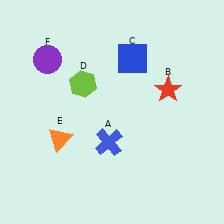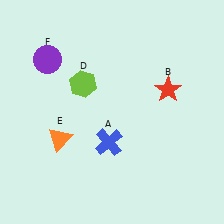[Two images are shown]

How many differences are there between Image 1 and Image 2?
There is 1 difference between the two images.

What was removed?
The blue square (C) was removed in Image 2.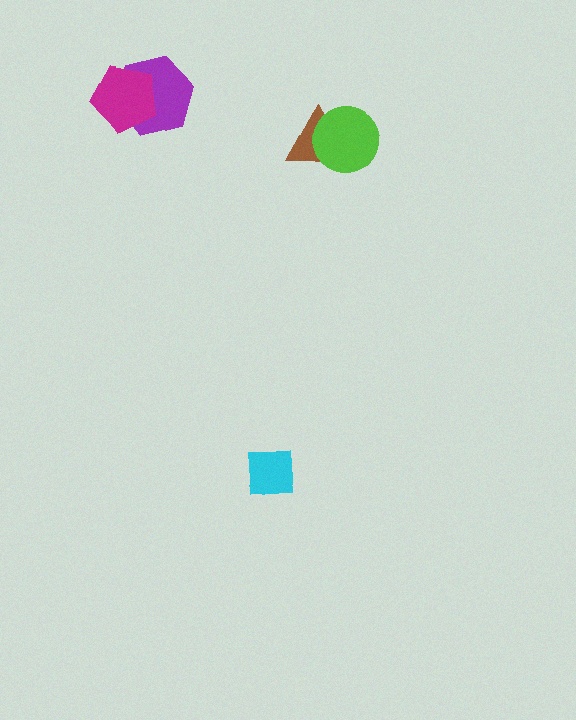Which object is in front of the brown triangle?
The lime circle is in front of the brown triangle.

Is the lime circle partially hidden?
No, no other shape covers it.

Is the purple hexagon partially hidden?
Yes, it is partially covered by another shape.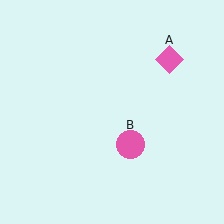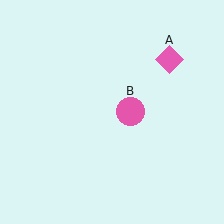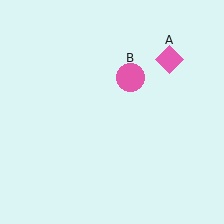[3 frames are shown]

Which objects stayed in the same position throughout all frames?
Pink diamond (object A) remained stationary.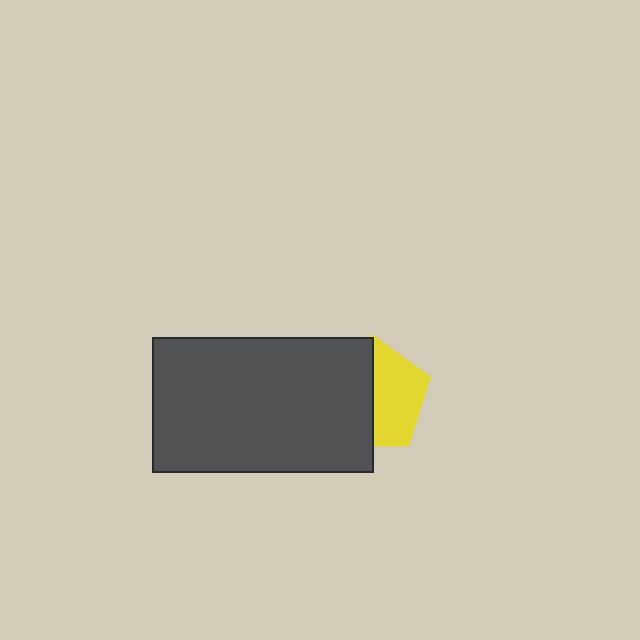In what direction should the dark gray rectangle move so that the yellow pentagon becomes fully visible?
The dark gray rectangle should move left. That is the shortest direction to clear the overlap and leave the yellow pentagon fully visible.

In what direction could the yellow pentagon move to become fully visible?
The yellow pentagon could move right. That would shift it out from behind the dark gray rectangle entirely.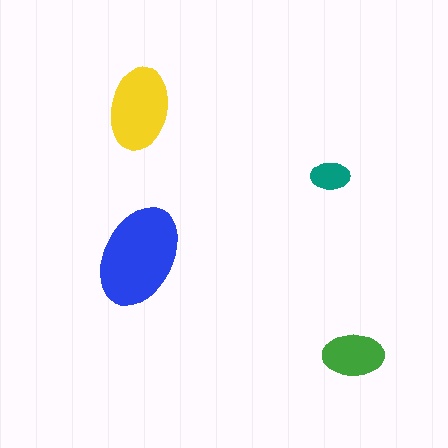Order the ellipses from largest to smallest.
the blue one, the yellow one, the green one, the teal one.